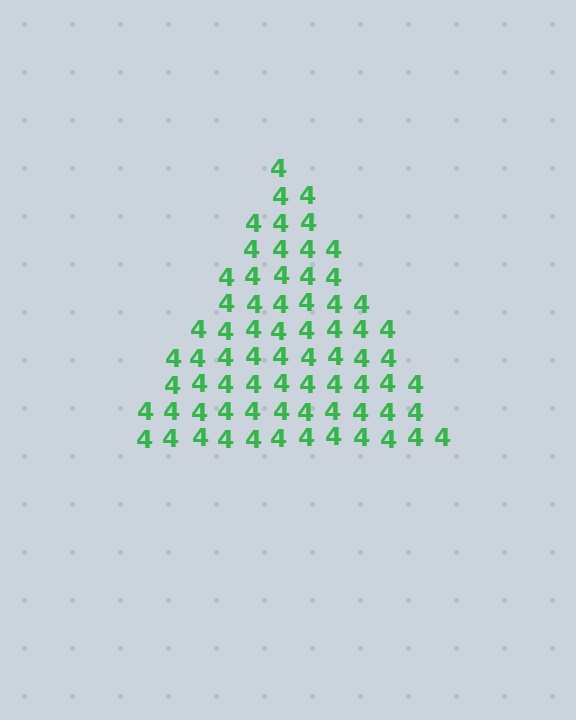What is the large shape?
The large shape is a triangle.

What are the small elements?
The small elements are digit 4's.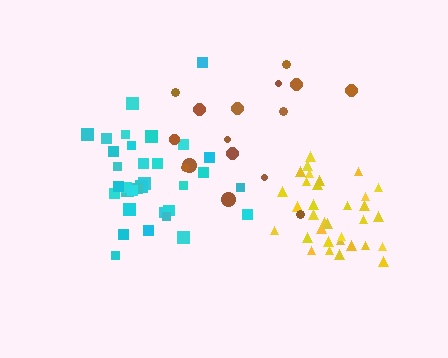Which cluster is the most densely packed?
Yellow.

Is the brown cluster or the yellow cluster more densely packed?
Yellow.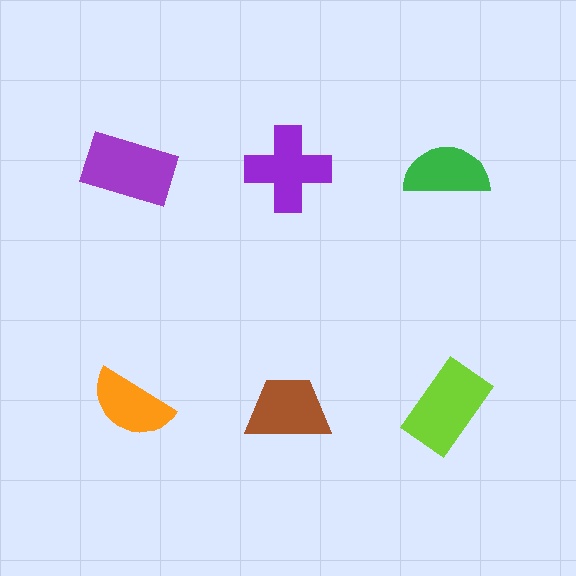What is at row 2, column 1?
An orange semicircle.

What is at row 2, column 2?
A brown trapezoid.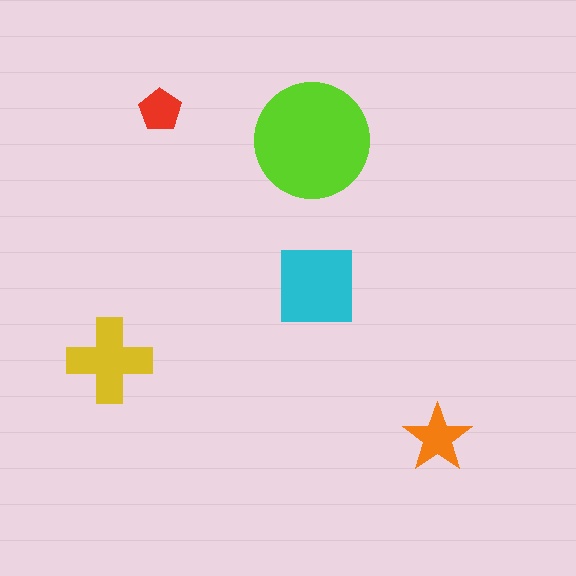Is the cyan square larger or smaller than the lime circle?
Smaller.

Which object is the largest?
The lime circle.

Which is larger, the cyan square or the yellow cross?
The cyan square.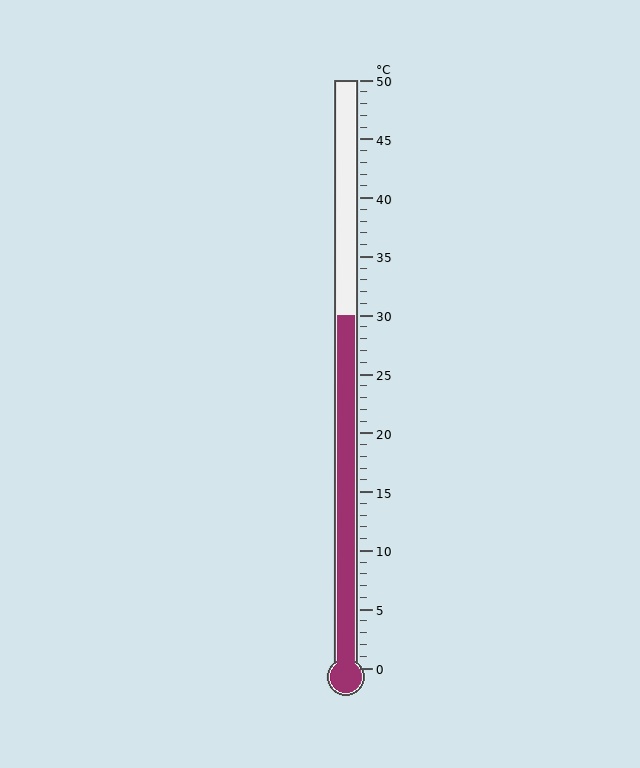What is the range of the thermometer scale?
The thermometer scale ranges from 0°C to 50°C.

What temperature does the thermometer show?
The thermometer shows approximately 30°C.